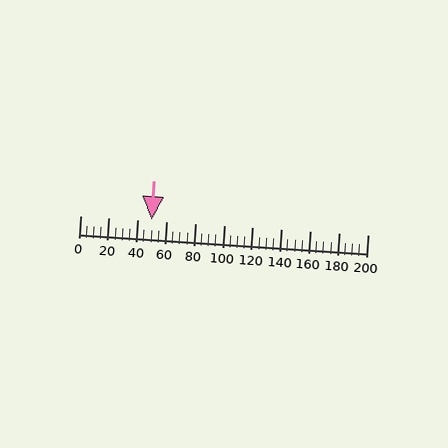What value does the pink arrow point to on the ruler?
The pink arrow points to approximately 50.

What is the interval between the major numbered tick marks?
The major tick marks are spaced 20 units apart.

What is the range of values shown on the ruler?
The ruler shows values from 0 to 200.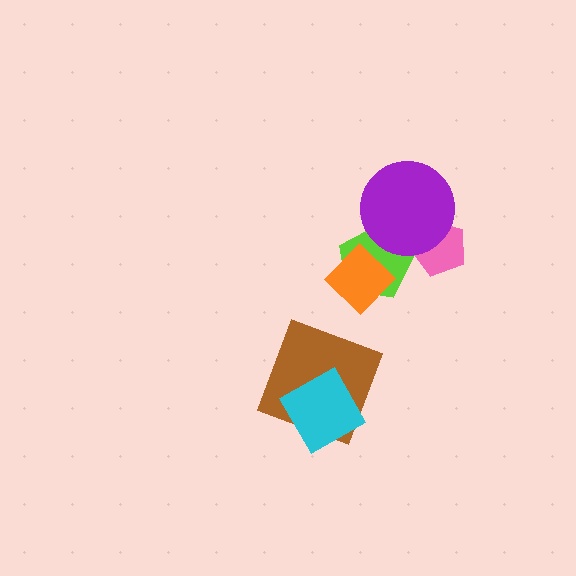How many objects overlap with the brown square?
1 object overlaps with the brown square.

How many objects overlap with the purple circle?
2 objects overlap with the purple circle.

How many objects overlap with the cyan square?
1 object overlaps with the cyan square.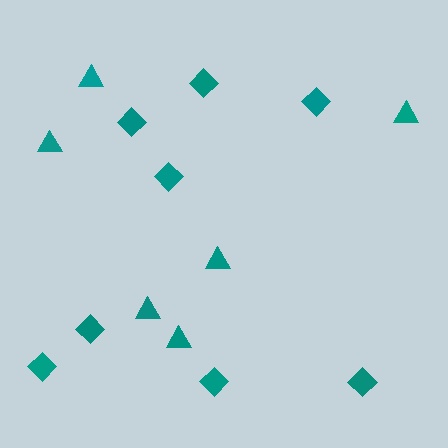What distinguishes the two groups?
There are 2 groups: one group of diamonds (8) and one group of triangles (6).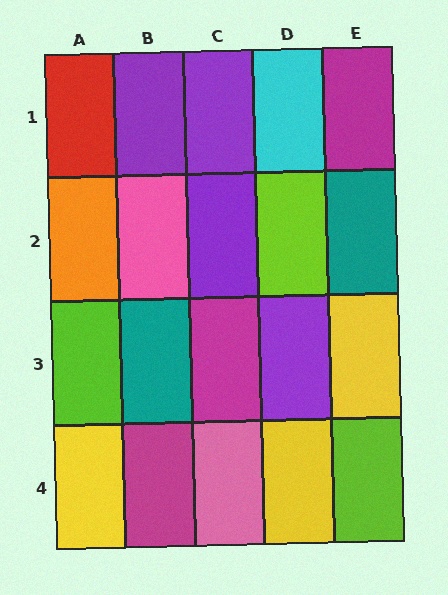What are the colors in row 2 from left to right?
Orange, pink, purple, lime, teal.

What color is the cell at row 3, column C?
Magenta.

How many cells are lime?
3 cells are lime.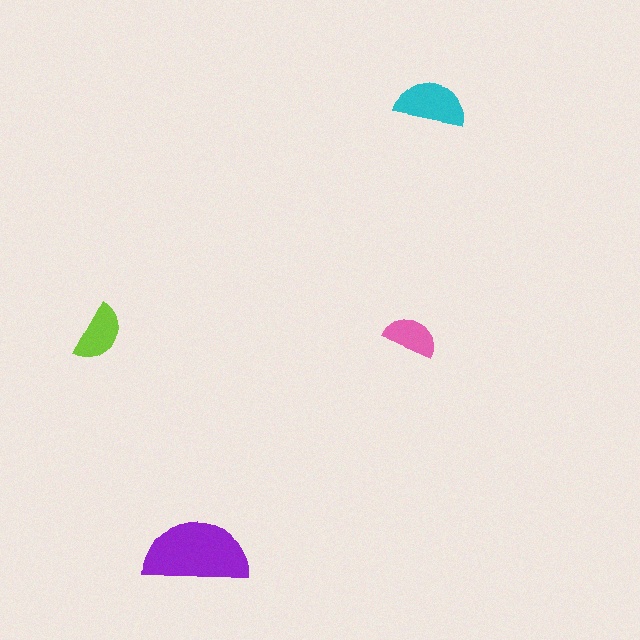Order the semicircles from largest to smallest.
the purple one, the cyan one, the lime one, the pink one.